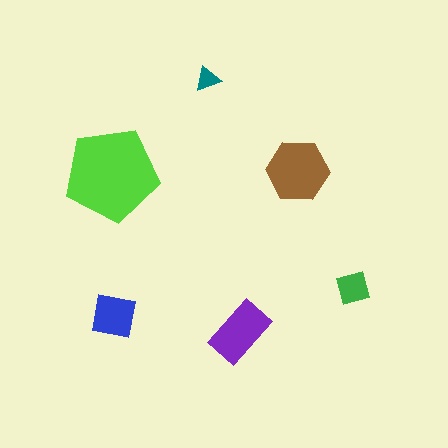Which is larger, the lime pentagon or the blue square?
The lime pentagon.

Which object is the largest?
The lime pentagon.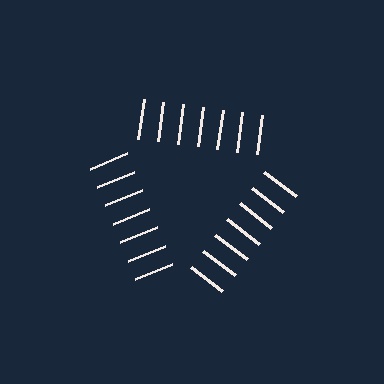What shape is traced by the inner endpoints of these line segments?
An illusory triangle — the line segments terminate on its edges but no continuous stroke is drawn.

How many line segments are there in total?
21 — 7 along each of the 3 edges.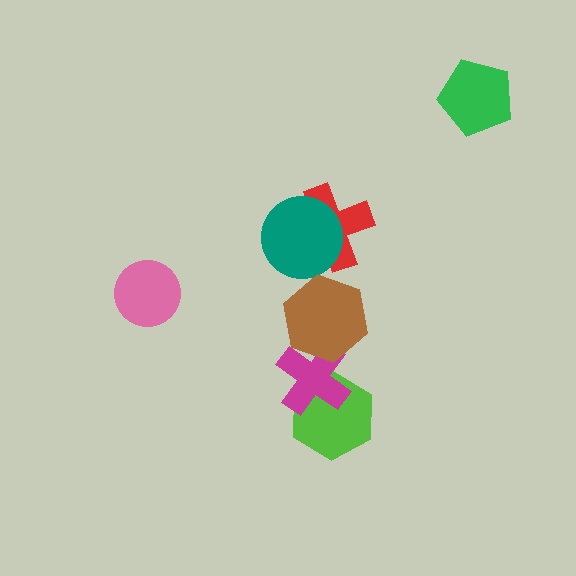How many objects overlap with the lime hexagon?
1 object overlaps with the lime hexagon.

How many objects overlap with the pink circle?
0 objects overlap with the pink circle.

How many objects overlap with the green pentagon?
0 objects overlap with the green pentagon.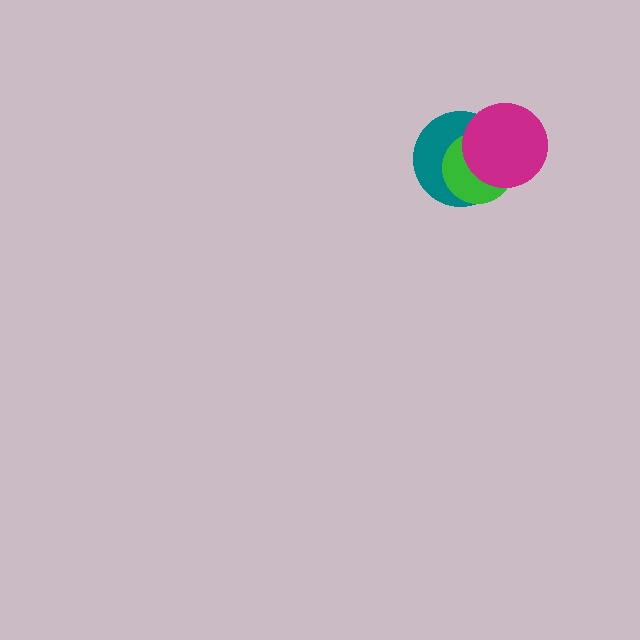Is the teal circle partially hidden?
Yes, it is partially covered by another shape.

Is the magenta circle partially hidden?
No, no other shape covers it.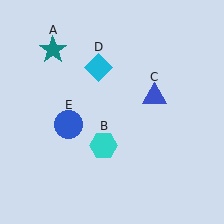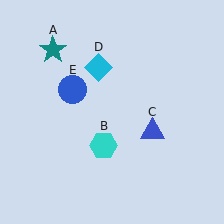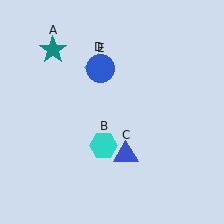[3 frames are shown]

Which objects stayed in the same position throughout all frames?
Teal star (object A) and cyan hexagon (object B) and cyan diamond (object D) remained stationary.